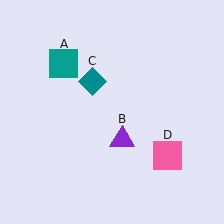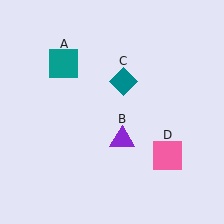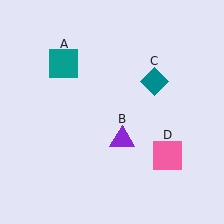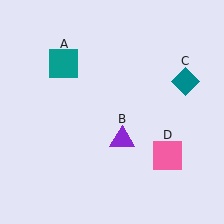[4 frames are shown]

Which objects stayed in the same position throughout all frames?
Teal square (object A) and purple triangle (object B) and pink square (object D) remained stationary.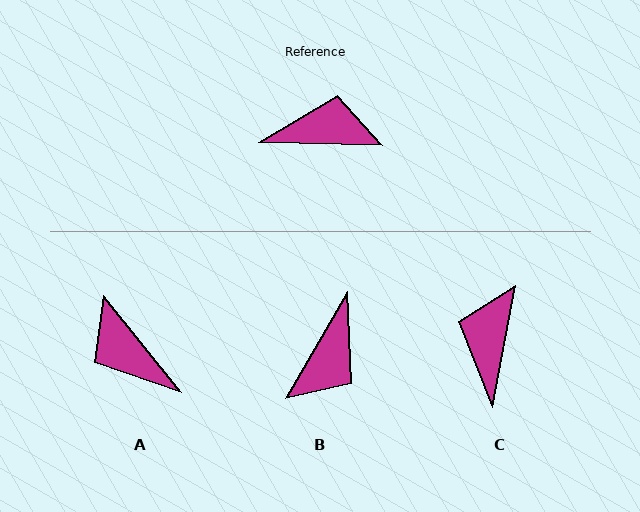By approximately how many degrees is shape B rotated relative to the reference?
Approximately 119 degrees clockwise.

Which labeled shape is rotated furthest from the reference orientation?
A, about 130 degrees away.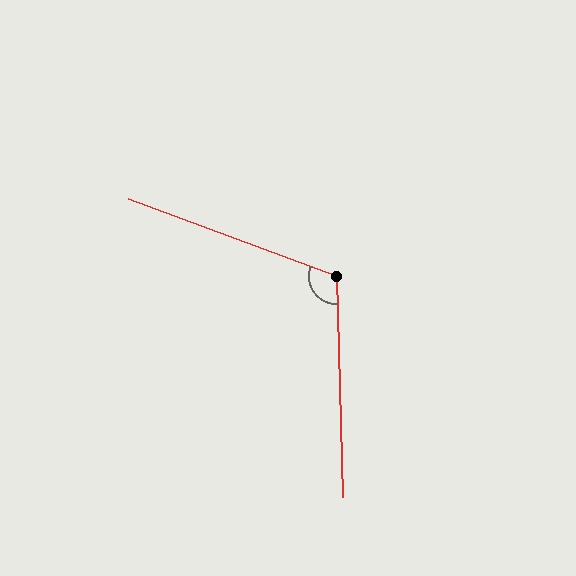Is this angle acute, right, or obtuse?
It is obtuse.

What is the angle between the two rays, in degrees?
Approximately 112 degrees.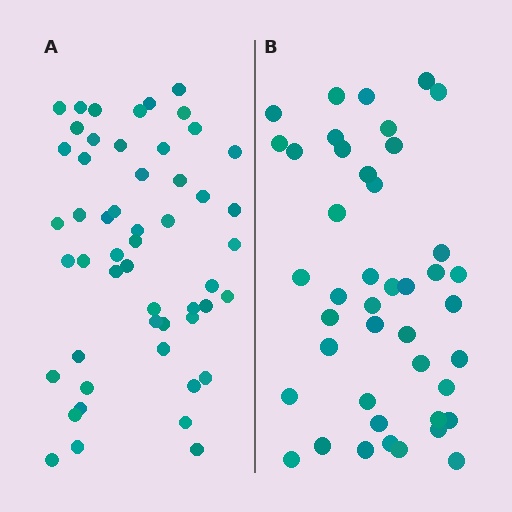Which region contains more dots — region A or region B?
Region A (the left region) has more dots.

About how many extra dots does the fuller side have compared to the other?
Region A has roughly 8 or so more dots than region B.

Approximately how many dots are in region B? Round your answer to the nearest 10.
About 40 dots. (The exact count is 43, which rounds to 40.)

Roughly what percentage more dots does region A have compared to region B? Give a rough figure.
About 20% more.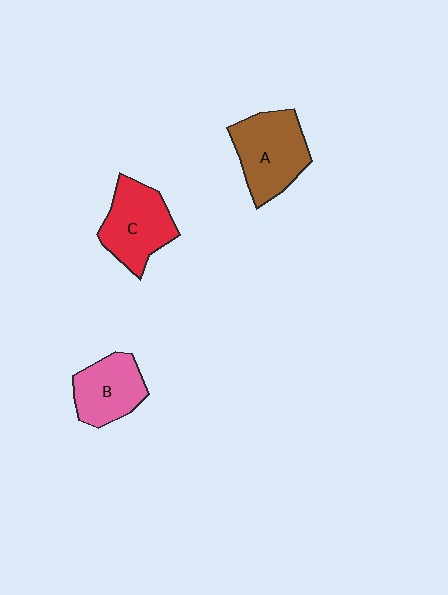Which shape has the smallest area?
Shape B (pink).